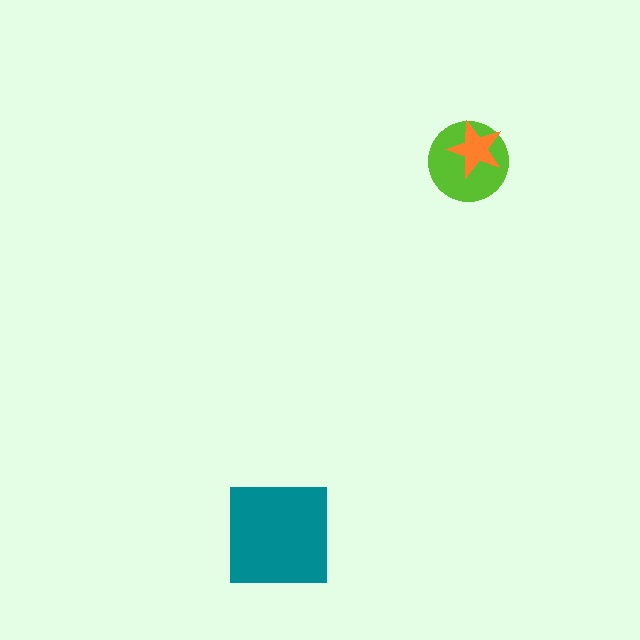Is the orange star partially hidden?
No, no other shape covers it.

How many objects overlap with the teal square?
0 objects overlap with the teal square.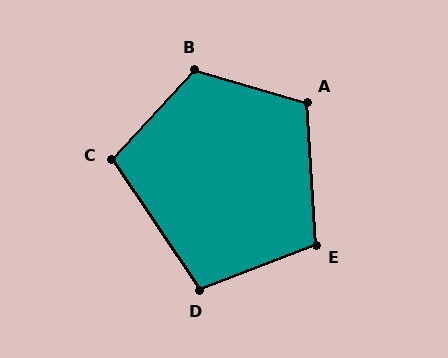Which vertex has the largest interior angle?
B, at approximately 116 degrees.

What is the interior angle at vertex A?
Approximately 110 degrees (obtuse).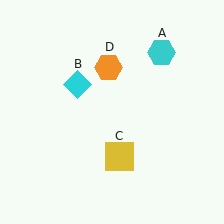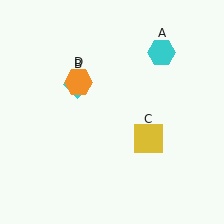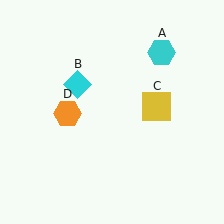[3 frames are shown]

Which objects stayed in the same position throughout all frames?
Cyan hexagon (object A) and cyan diamond (object B) remained stationary.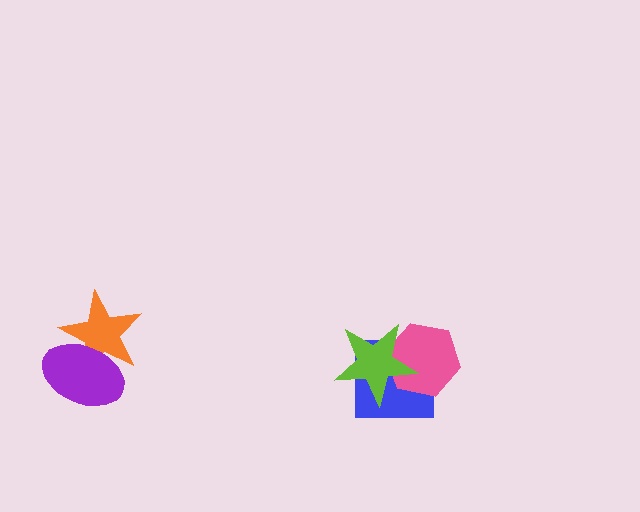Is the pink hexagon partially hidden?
Yes, it is partially covered by another shape.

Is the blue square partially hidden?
Yes, it is partially covered by another shape.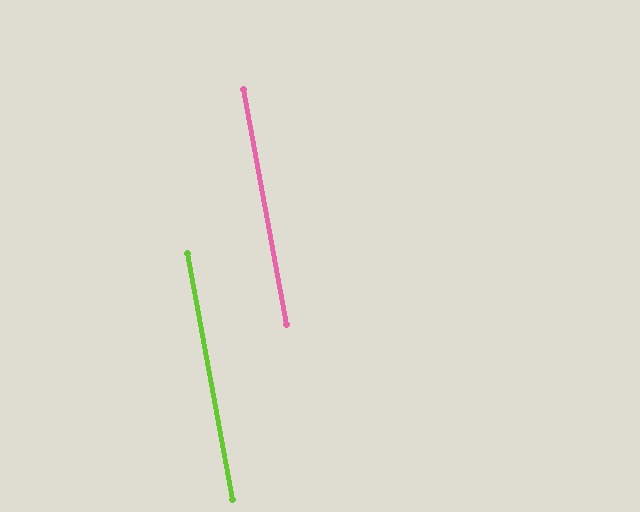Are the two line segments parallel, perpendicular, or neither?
Parallel — their directions differ by only 0.2°.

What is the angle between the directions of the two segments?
Approximately 0 degrees.